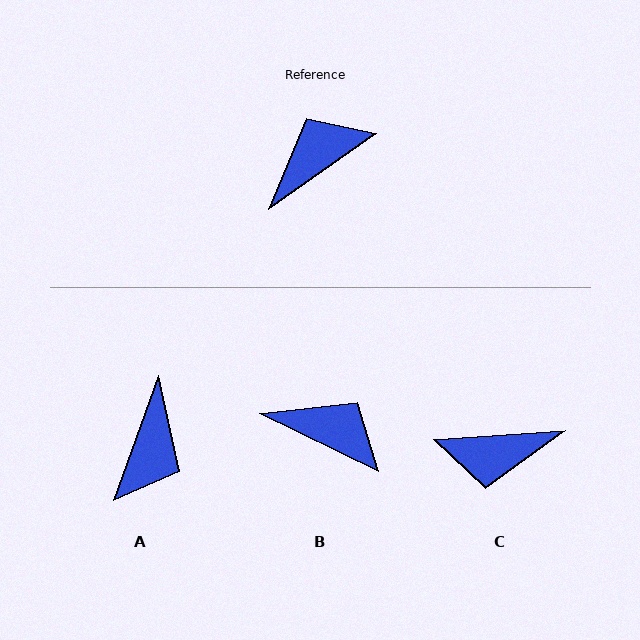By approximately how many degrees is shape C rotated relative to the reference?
Approximately 149 degrees counter-clockwise.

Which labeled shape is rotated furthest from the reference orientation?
C, about 149 degrees away.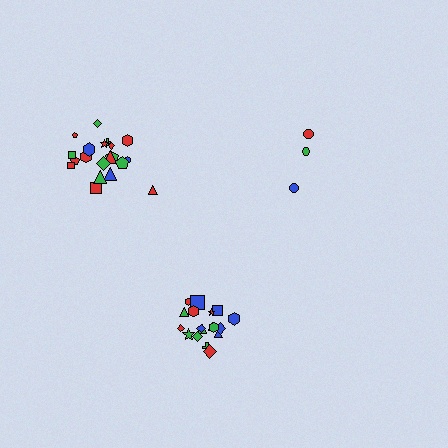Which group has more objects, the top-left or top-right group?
The top-left group.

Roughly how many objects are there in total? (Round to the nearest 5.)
Roughly 45 objects in total.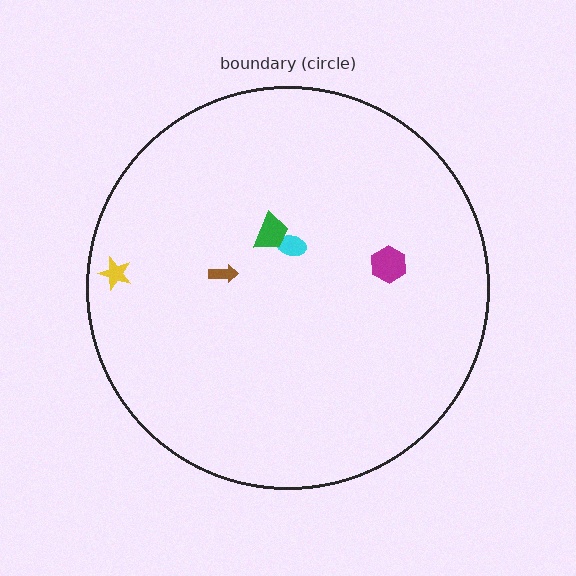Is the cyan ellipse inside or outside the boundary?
Inside.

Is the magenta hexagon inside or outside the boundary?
Inside.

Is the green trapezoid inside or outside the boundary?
Inside.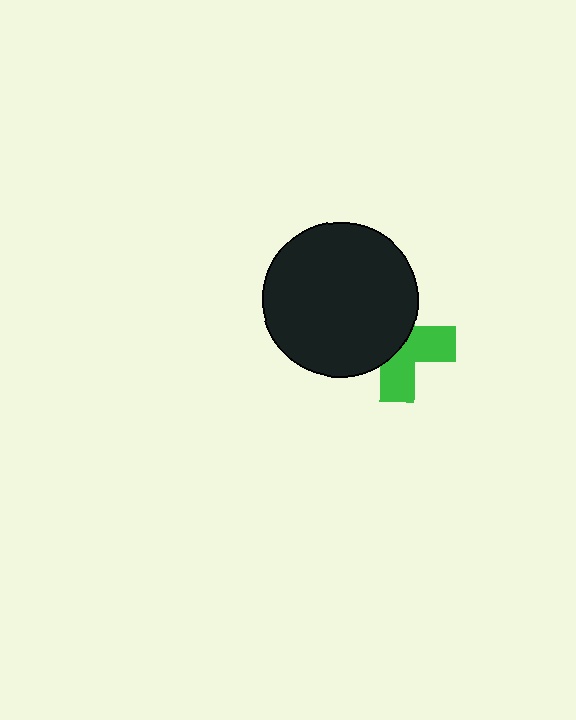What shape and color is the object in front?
The object in front is a black circle.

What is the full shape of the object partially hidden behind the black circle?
The partially hidden object is a green cross.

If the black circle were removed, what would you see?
You would see the complete green cross.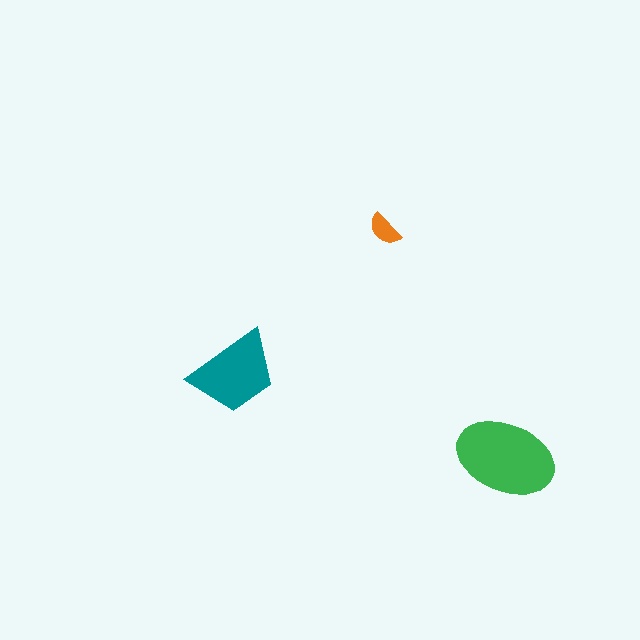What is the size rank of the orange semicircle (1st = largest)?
3rd.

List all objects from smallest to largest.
The orange semicircle, the teal trapezoid, the green ellipse.